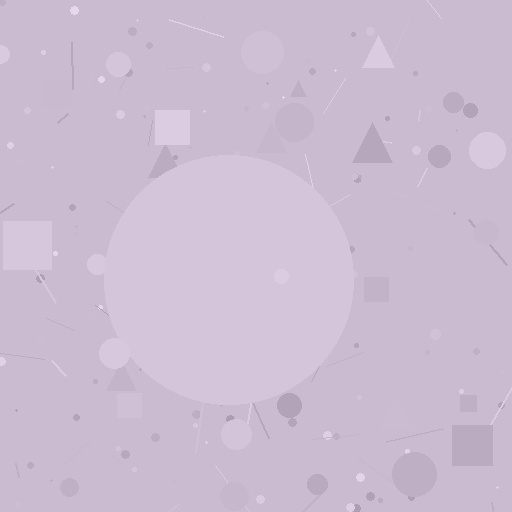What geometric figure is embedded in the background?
A circle is embedded in the background.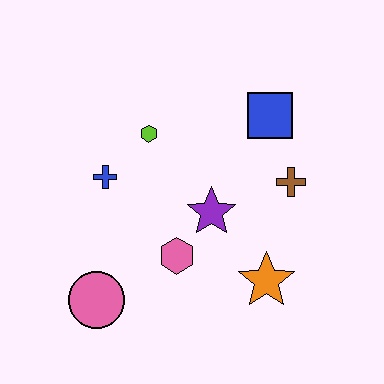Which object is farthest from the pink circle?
The blue square is farthest from the pink circle.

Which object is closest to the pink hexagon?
The purple star is closest to the pink hexagon.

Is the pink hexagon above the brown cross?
No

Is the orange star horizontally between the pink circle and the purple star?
No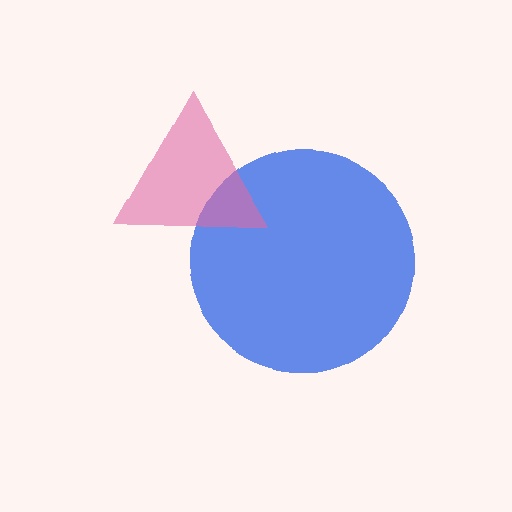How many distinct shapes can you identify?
There are 2 distinct shapes: a blue circle, a pink triangle.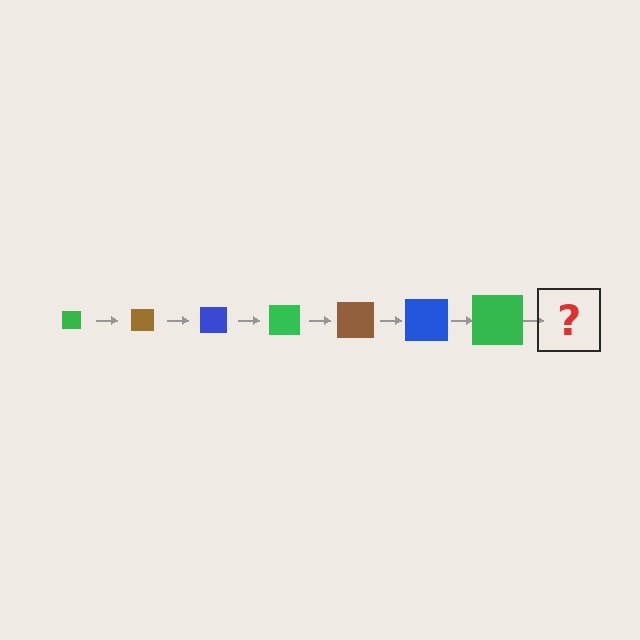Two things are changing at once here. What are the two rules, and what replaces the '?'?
The two rules are that the square grows larger each step and the color cycles through green, brown, and blue. The '?' should be a brown square, larger than the previous one.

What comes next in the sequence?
The next element should be a brown square, larger than the previous one.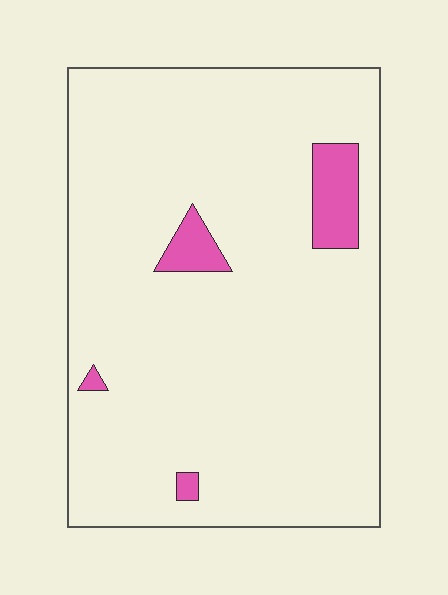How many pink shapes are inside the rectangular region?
4.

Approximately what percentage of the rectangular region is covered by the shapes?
Approximately 5%.